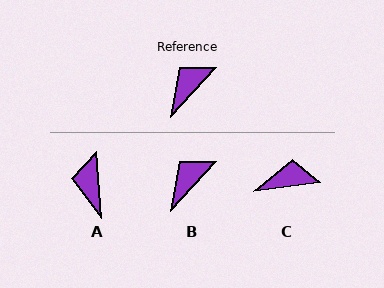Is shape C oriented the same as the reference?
No, it is off by about 40 degrees.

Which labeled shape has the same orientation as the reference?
B.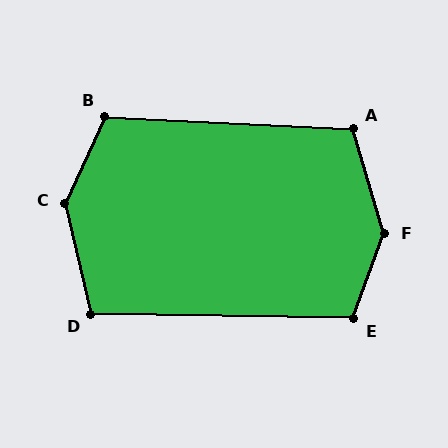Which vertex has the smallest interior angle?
D, at approximately 104 degrees.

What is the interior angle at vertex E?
Approximately 109 degrees (obtuse).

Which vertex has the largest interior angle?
F, at approximately 144 degrees.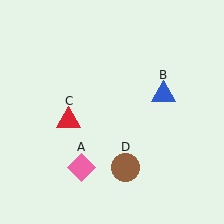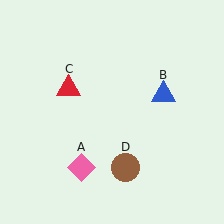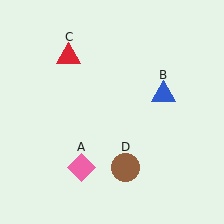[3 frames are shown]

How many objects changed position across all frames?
1 object changed position: red triangle (object C).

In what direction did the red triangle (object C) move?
The red triangle (object C) moved up.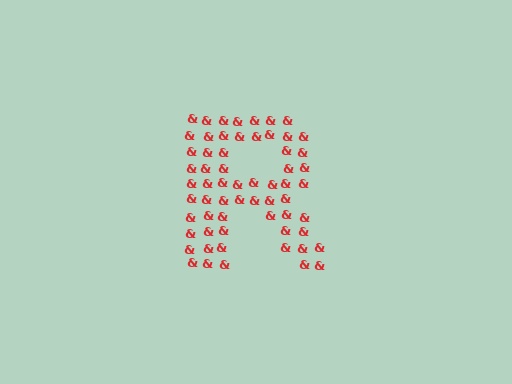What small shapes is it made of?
It is made of small ampersands.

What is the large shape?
The large shape is the letter R.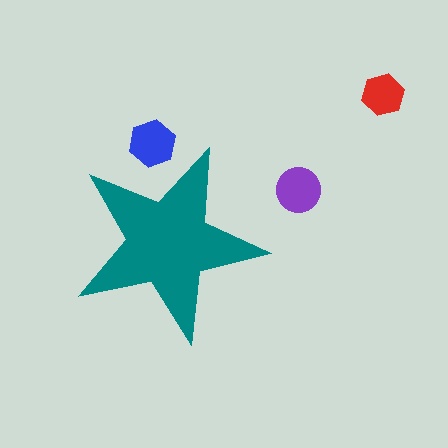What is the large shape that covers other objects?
A teal star.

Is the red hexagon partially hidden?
No, the red hexagon is fully visible.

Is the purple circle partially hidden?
No, the purple circle is fully visible.